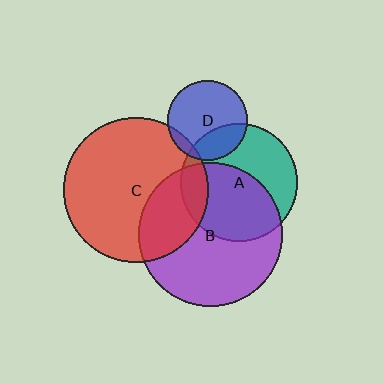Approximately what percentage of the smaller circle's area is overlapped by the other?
Approximately 10%.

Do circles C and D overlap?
Yes.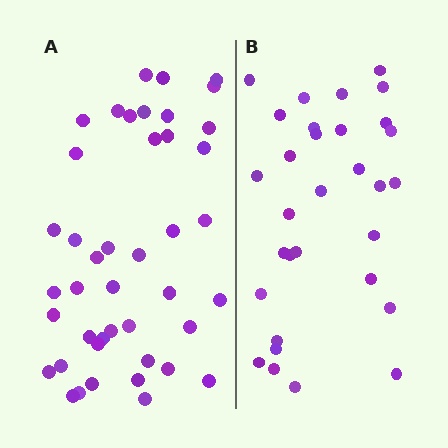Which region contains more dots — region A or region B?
Region A (the left region) has more dots.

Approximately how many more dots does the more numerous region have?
Region A has roughly 12 or so more dots than region B.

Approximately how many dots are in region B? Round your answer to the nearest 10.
About 30 dots. (The exact count is 31, which rounds to 30.)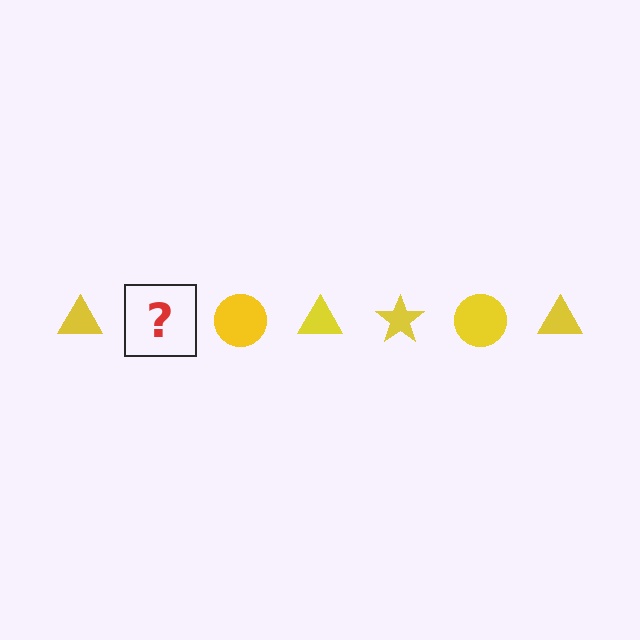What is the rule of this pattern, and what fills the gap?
The rule is that the pattern cycles through triangle, star, circle shapes in yellow. The gap should be filled with a yellow star.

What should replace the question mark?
The question mark should be replaced with a yellow star.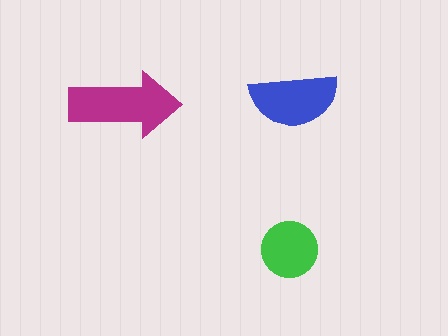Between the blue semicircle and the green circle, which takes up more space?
The blue semicircle.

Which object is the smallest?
The green circle.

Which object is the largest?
The magenta arrow.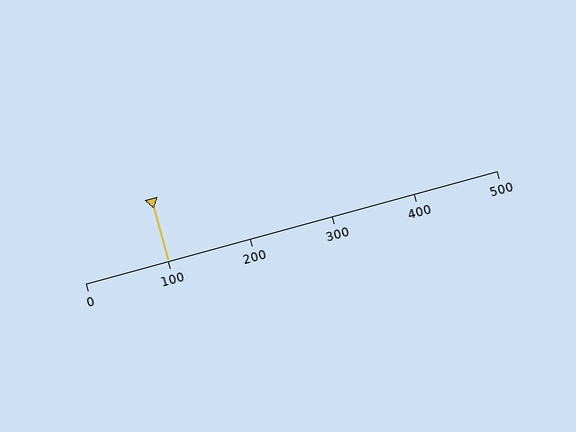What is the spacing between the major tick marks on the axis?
The major ticks are spaced 100 apart.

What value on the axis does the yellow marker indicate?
The marker indicates approximately 100.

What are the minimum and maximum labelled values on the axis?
The axis runs from 0 to 500.